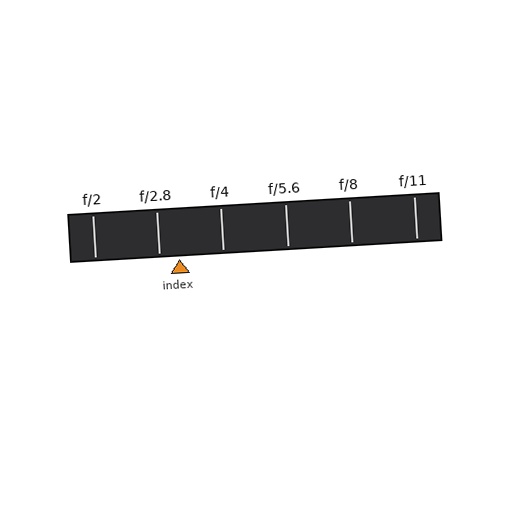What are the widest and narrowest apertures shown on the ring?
The widest aperture shown is f/2 and the narrowest is f/11.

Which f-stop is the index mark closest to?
The index mark is closest to f/2.8.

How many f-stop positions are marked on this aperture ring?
There are 6 f-stop positions marked.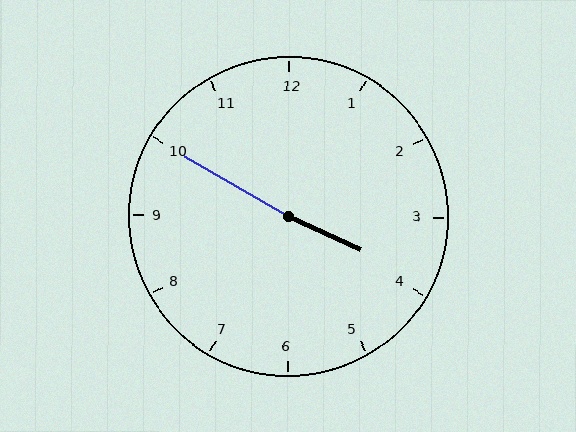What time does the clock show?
3:50.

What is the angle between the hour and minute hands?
Approximately 175 degrees.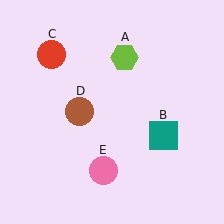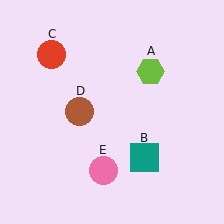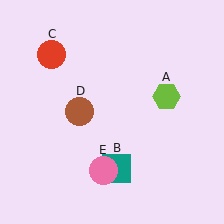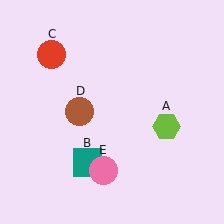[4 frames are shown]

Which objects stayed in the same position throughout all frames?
Red circle (object C) and brown circle (object D) and pink circle (object E) remained stationary.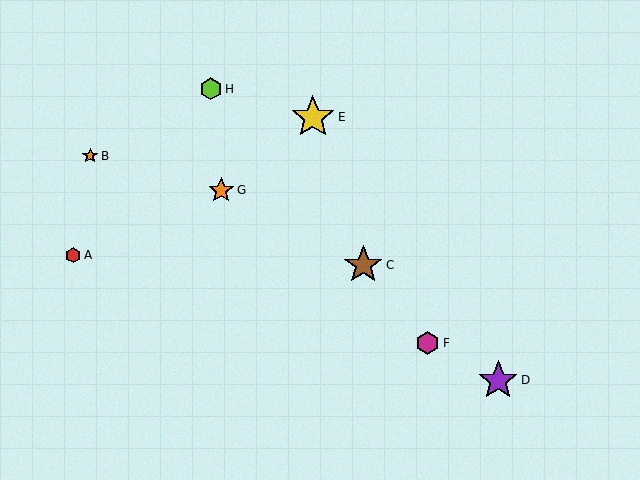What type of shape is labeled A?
Shape A is a red hexagon.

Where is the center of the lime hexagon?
The center of the lime hexagon is at (211, 89).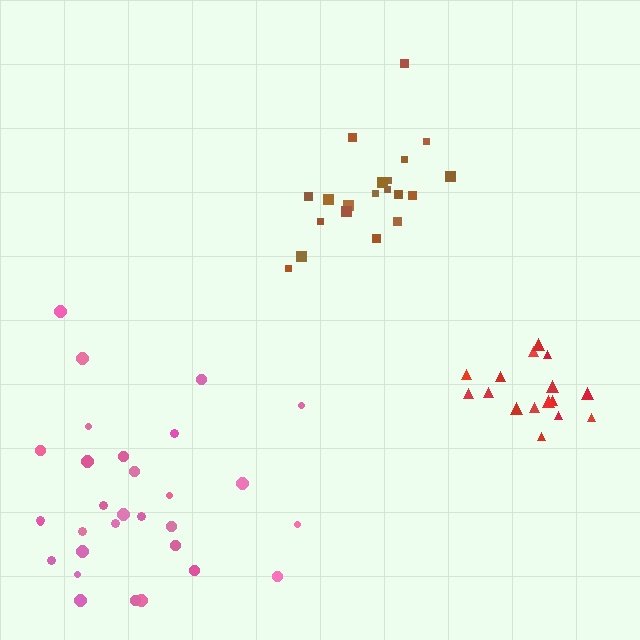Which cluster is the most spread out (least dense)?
Pink.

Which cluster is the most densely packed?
Red.